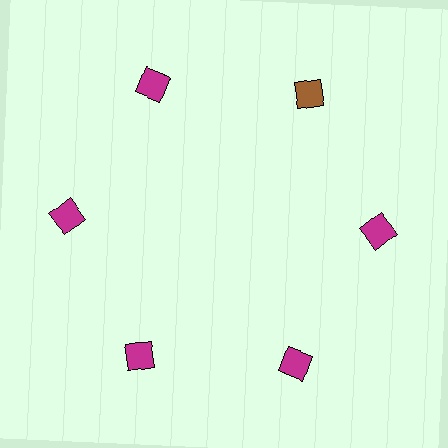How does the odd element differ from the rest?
It has a different color: brown instead of magenta.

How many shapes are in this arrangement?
There are 6 shapes arranged in a ring pattern.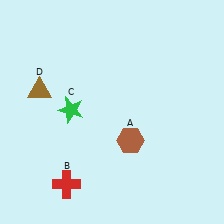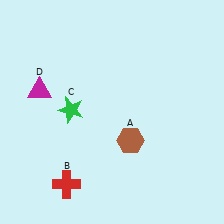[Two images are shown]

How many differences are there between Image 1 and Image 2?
There is 1 difference between the two images.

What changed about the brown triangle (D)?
In Image 1, D is brown. In Image 2, it changed to magenta.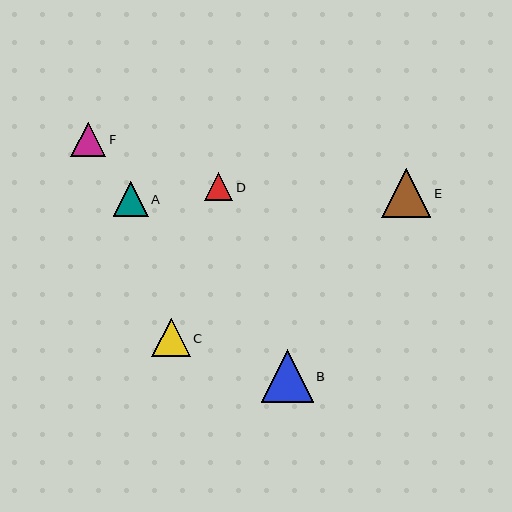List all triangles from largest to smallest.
From largest to smallest: B, E, C, A, F, D.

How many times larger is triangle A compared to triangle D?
Triangle A is approximately 1.2 times the size of triangle D.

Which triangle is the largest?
Triangle B is the largest with a size of approximately 52 pixels.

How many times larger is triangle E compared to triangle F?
Triangle E is approximately 1.4 times the size of triangle F.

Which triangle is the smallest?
Triangle D is the smallest with a size of approximately 28 pixels.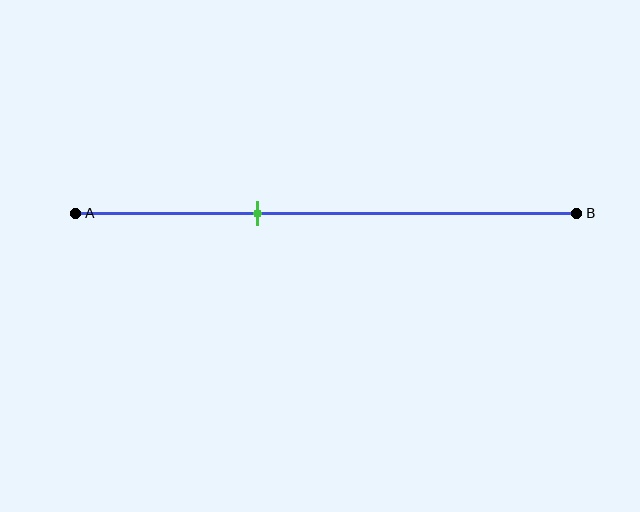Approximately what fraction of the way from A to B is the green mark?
The green mark is approximately 35% of the way from A to B.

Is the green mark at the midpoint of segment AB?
No, the mark is at about 35% from A, not at the 50% midpoint.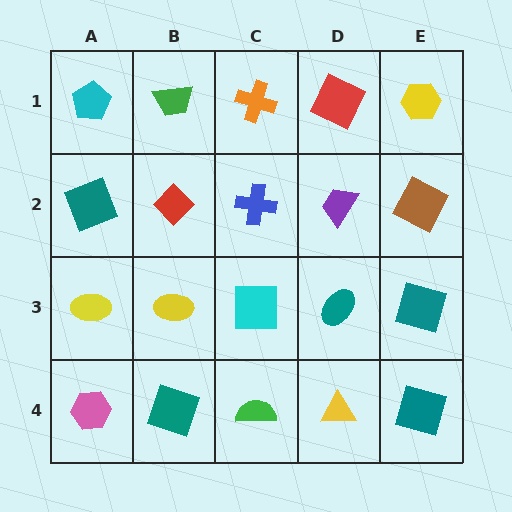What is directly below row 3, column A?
A pink hexagon.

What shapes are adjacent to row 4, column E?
A teal square (row 3, column E), a yellow triangle (row 4, column D).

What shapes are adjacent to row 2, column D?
A red square (row 1, column D), a teal ellipse (row 3, column D), a blue cross (row 2, column C), a brown square (row 2, column E).